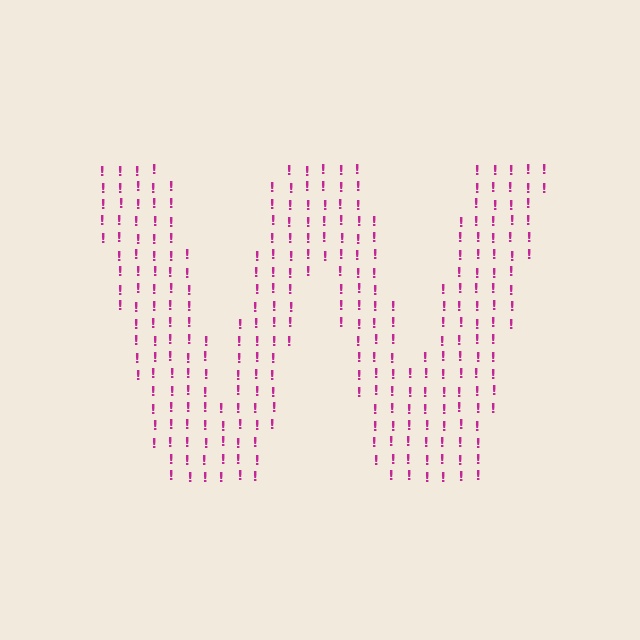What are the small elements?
The small elements are exclamation marks.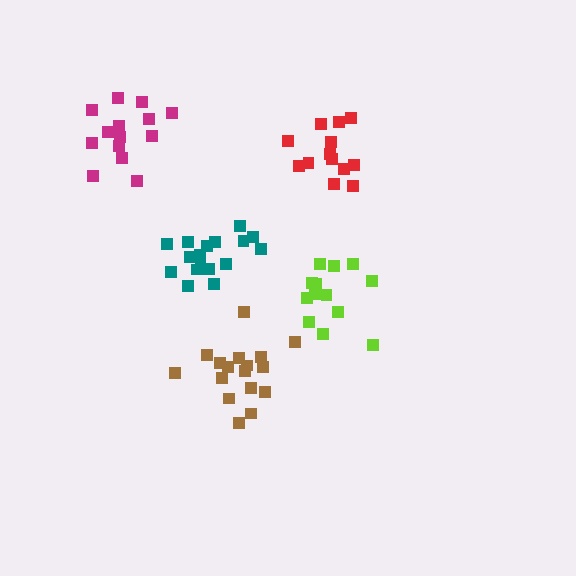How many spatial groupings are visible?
There are 5 spatial groupings.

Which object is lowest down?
The brown cluster is bottommost.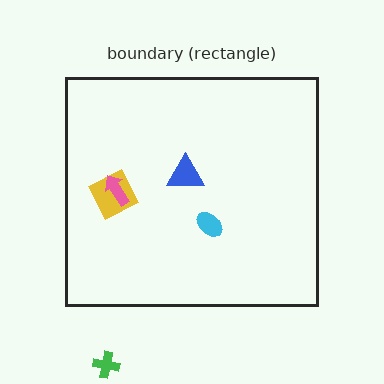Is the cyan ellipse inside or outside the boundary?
Inside.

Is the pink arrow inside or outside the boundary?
Inside.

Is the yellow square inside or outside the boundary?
Inside.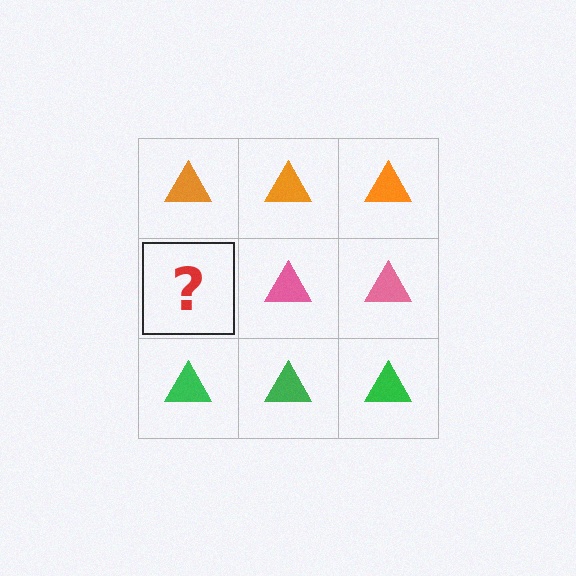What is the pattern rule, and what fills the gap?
The rule is that each row has a consistent color. The gap should be filled with a pink triangle.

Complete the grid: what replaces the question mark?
The question mark should be replaced with a pink triangle.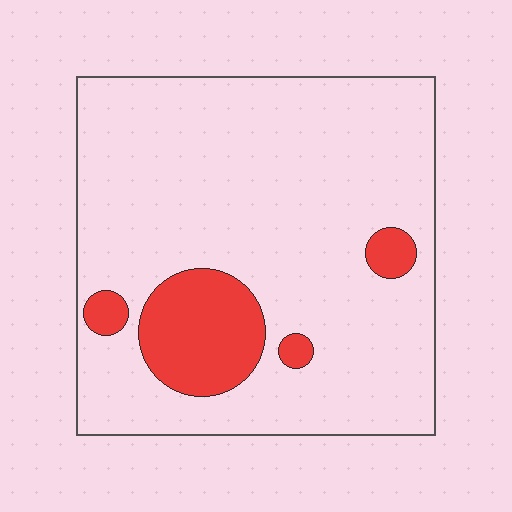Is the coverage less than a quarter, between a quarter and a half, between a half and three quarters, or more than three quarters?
Less than a quarter.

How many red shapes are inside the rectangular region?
4.